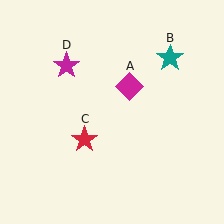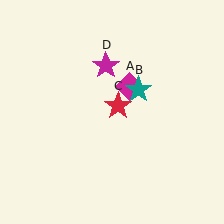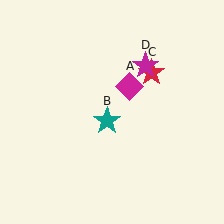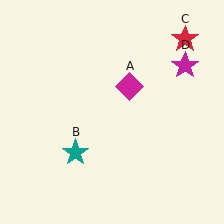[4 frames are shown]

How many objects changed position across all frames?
3 objects changed position: teal star (object B), red star (object C), magenta star (object D).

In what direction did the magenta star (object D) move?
The magenta star (object D) moved right.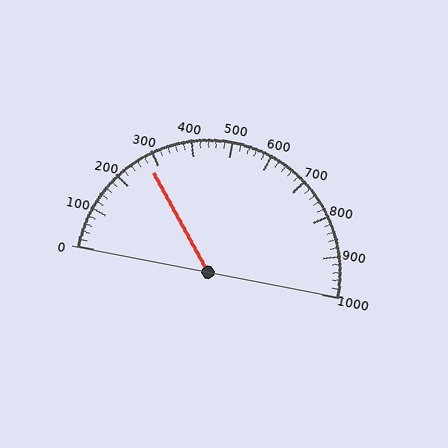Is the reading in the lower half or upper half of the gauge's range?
The reading is in the lower half of the range (0 to 1000).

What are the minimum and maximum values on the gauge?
The gauge ranges from 0 to 1000.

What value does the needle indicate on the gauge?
The needle indicates approximately 280.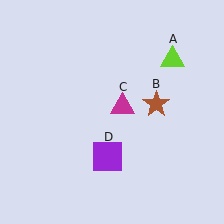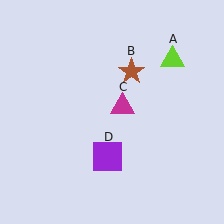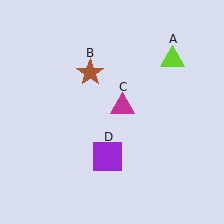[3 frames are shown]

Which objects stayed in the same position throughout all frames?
Lime triangle (object A) and magenta triangle (object C) and purple square (object D) remained stationary.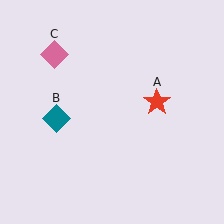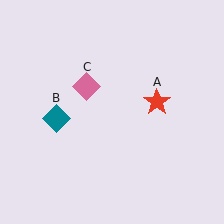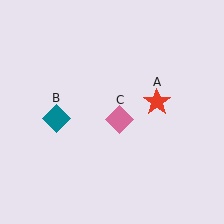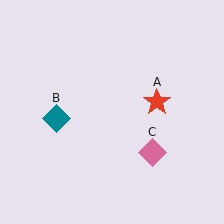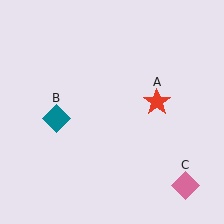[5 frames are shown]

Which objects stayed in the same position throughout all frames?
Red star (object A) and teal diamond (object B) remained stationary.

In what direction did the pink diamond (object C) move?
The pink diamond (object C) moved down and to the right.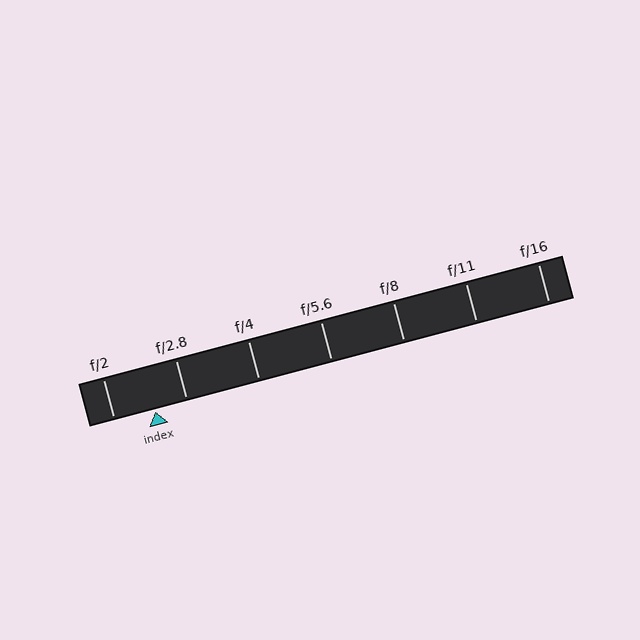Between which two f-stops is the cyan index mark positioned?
The index mark is between f/2 and f/2.8.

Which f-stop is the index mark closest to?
The index mark is closest to f/2.8.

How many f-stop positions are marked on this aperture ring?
There are 7 f-stop positions marked.